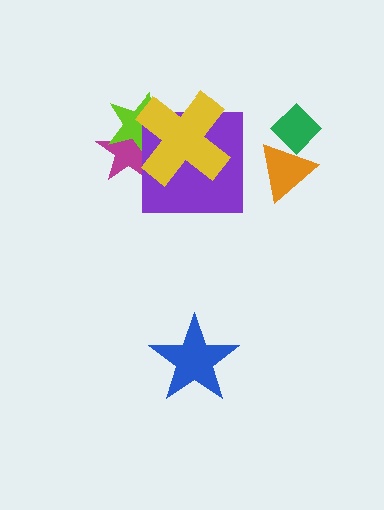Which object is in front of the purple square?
The yellow cross is in front of the purple square.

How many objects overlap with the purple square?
3 objects overlap with the purple square.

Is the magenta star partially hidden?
Yes, it is partially covered by another shape.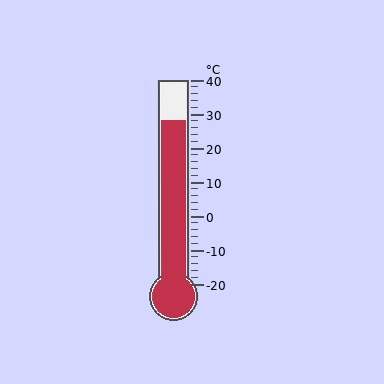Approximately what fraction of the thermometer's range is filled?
The thermometer is filled to approximately 80% of its range.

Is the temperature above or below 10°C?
The temperature is above 10°C.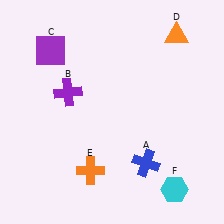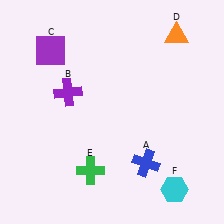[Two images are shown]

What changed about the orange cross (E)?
In Image 1, E is orange. In Image 2, it changed to green.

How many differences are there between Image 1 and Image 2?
There is 1 difference between the two images.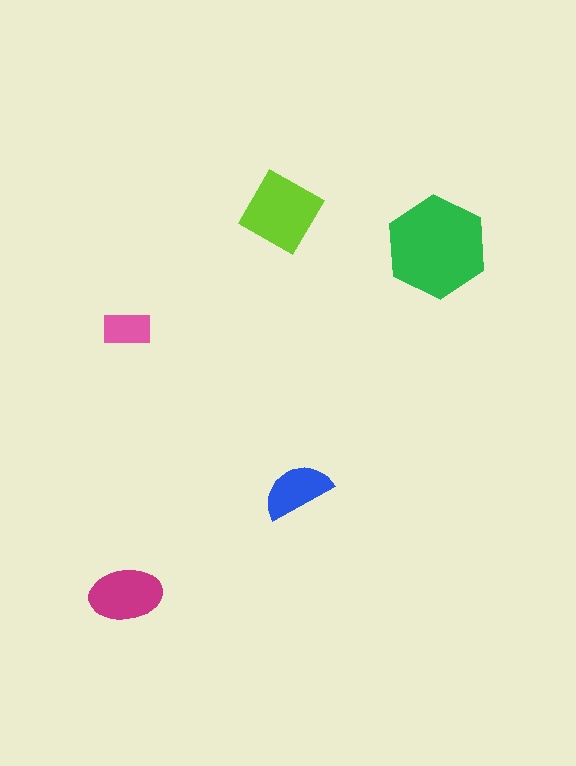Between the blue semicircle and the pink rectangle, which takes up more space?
The blue semicircle.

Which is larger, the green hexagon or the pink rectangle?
The green hexagon.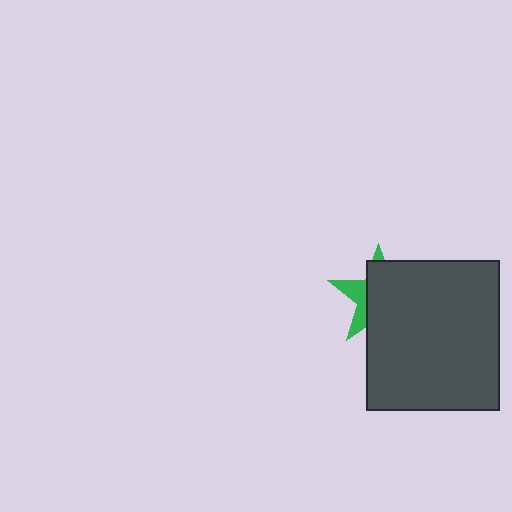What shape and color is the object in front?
The object in front is a dark gray rectangle.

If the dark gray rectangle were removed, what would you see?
You would see the complete green star.